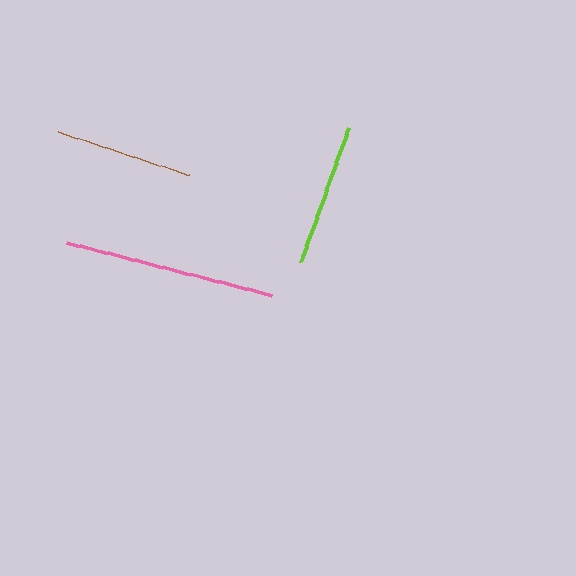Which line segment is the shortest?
The brown line is the shortest at approximately 138 pixels.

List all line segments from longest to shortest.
From longest to shortest: pink, lime, brown.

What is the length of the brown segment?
The brown segment is approximately 138 pixels long.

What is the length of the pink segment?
The pink segment is approximately 211 pixels long.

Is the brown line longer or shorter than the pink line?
The pink line is longer than the brown line.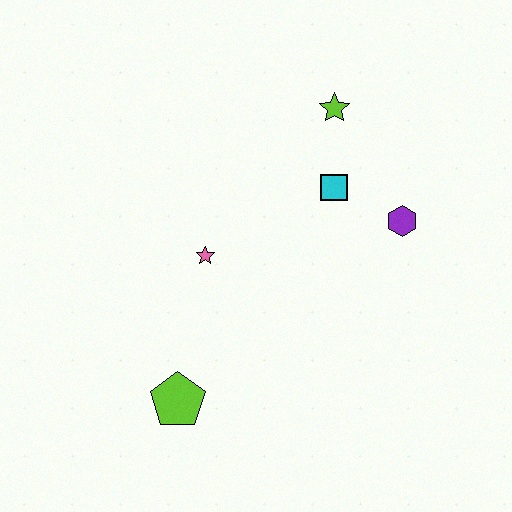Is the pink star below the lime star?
Yes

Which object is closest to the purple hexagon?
The cyan square is closest to the purple hexagon.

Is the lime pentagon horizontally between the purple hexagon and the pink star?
No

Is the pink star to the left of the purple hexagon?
Yes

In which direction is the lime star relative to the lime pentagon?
The lime star is above the lime pentagon.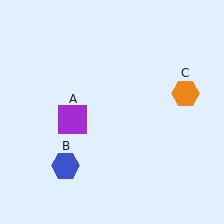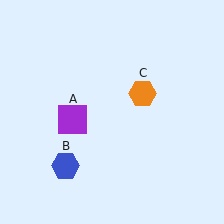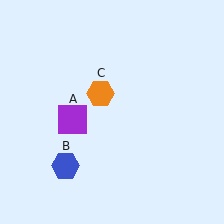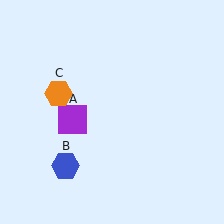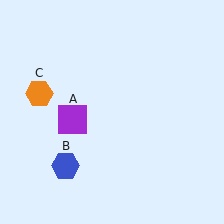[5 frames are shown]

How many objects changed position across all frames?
1 object changed position: orange hexagon (object C).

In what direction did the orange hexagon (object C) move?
The orange hexagon (object C) moved left.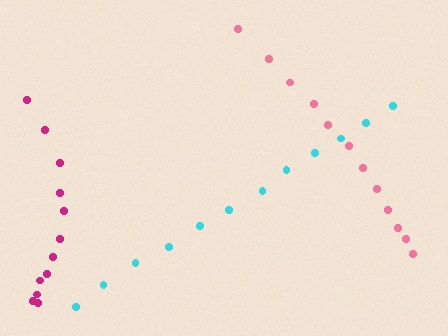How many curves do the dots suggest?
There are 3 distinct paths.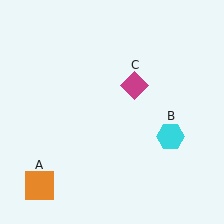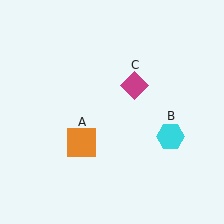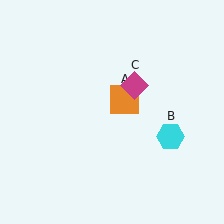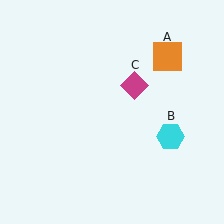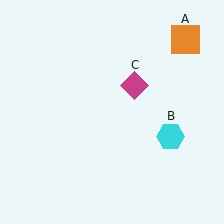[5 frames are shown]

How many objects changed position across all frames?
1 object changed position: orange square (object A).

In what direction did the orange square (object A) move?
The orange square (object A) moved up and to the right.